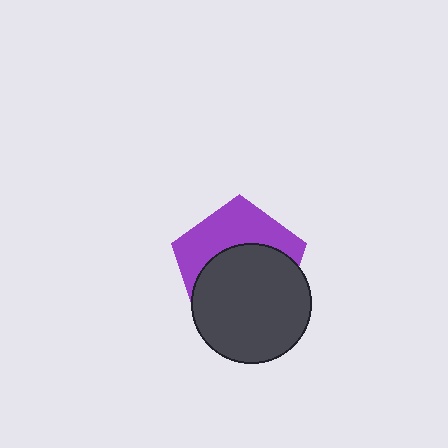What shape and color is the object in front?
The object in front is a dark gray circle.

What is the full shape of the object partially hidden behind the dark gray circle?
The partially hidden object is a purple pentagon.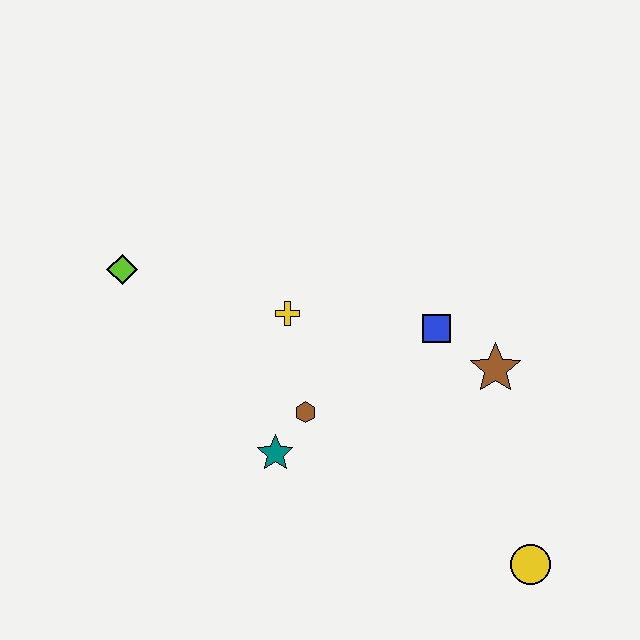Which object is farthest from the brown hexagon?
The yellow circle is farthest from the brown hexagon.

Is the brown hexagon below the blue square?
Yes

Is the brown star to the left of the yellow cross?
No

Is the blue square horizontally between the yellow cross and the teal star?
No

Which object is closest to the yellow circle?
The brown star is closest to the yellow circle.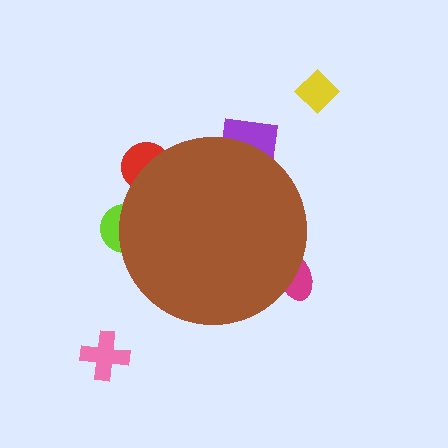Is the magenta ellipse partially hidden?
Yes, the magenta ellipse is partially hidden behind the brown circle.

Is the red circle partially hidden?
Yes, the red circle is partially hidden behind the brown circle.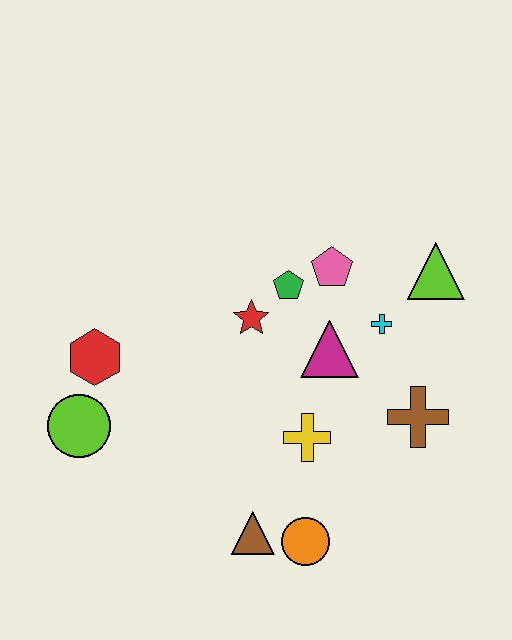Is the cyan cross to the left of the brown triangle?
No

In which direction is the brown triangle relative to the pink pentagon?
The brown triangle is below the pink pentagon.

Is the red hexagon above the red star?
No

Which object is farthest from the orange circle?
The lime triangle is farthest from the orange circle.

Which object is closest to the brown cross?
The cyan cross is closest to the brown cross.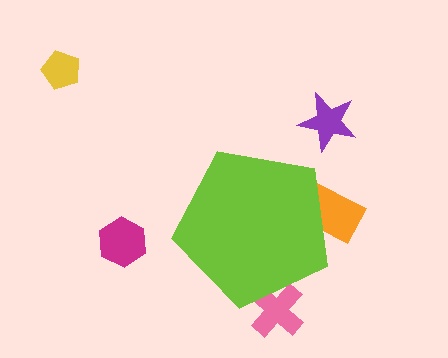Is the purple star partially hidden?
No, the purple star is fully visible.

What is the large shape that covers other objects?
A lime pentagon.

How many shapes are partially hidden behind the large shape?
2 shapes are partially hidden.